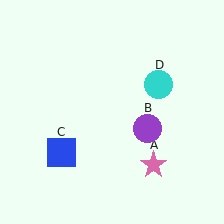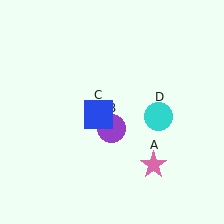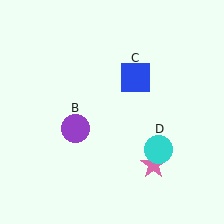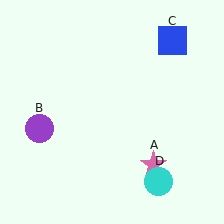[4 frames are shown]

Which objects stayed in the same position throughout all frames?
Pink star (object A) remained stationary.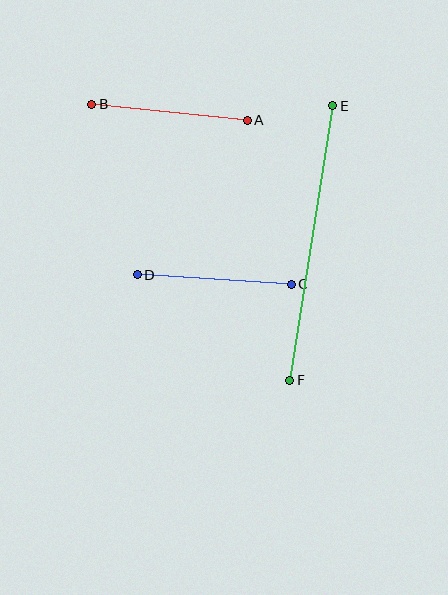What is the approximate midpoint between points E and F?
The midpoint is at approximately (311, 243) pixels.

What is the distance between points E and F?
The distance is approximately 278 pixels.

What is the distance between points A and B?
The distance is approximately 156 pixels.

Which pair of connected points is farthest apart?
Points E and F are farthest apart.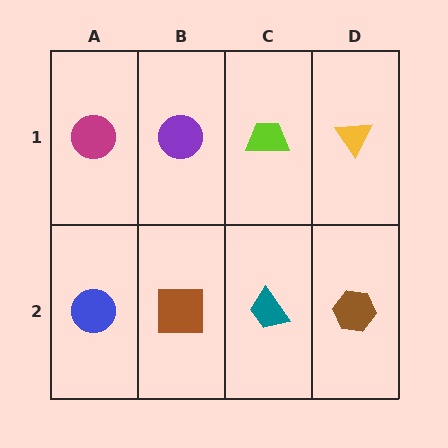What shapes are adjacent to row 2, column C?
A lime trapezoid (row 1, column C), a brown square (row 2, column B), a brown hexagon (row 2, column D).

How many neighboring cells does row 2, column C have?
3.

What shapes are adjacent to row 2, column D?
A yellow triangle (row 1, column D), a teal trapezoid (row 2, column C).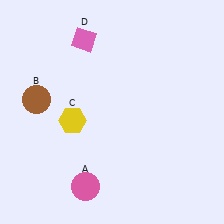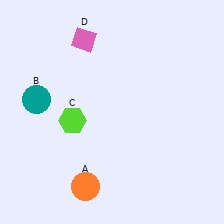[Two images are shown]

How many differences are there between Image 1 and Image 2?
There are 3 differences between the two images.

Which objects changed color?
A changed from pink to orange. B changed from brown to teal. C changed from yellow to lime.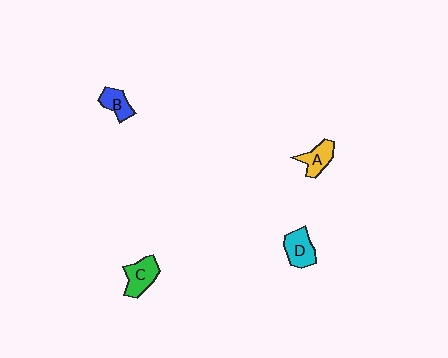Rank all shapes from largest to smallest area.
From largest to smallest: C (green), D (cyan), A (yellow), B (blue).